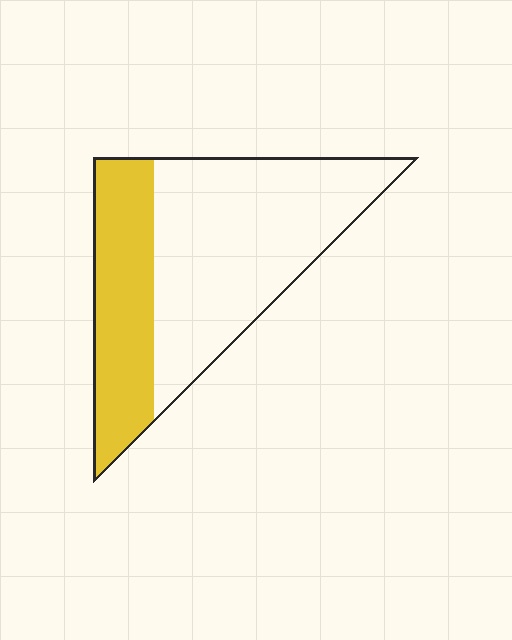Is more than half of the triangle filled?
No.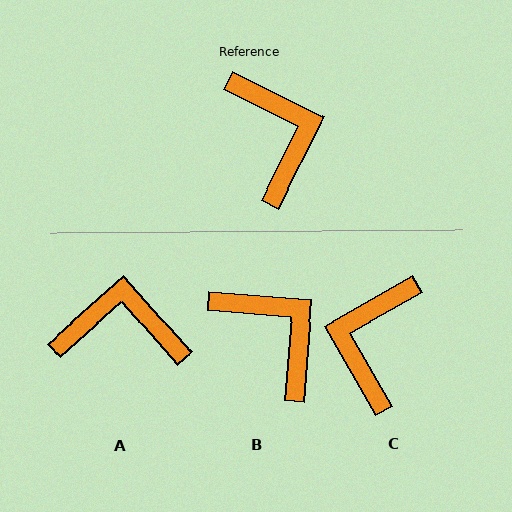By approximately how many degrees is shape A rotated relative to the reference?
Approximately 68 degrees counter-clockwise.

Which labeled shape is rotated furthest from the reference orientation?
C, about 146 degrees away.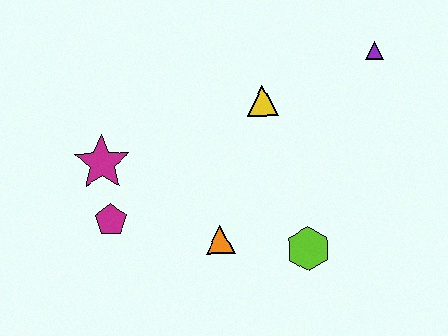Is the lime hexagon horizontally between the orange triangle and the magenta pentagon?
No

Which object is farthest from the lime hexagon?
The magenta star is farthest from the lime hexagon.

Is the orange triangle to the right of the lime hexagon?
No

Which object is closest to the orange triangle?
The lime hexagon is closest to the orange triangle.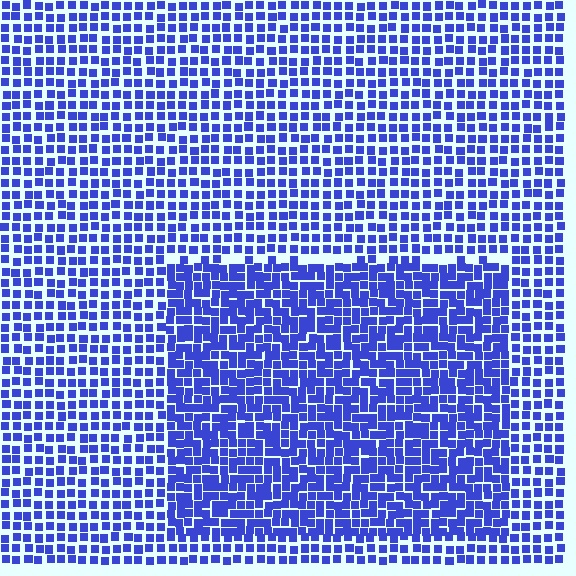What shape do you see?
I see a rectangle.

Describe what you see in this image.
The image contains small blue elements arranged at two different densities. A rectangle-shaped region is visible where the elements are more densely packed than the surrounding area.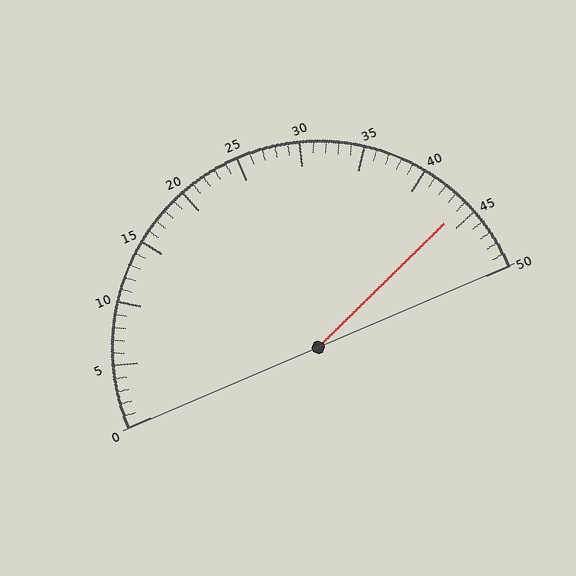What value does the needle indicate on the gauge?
The needle indicates approximately 44.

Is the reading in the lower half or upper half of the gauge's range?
The reading is in the upper half of the range (0 to 50).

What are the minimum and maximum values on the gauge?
The gauge ranges from 0 to 50.